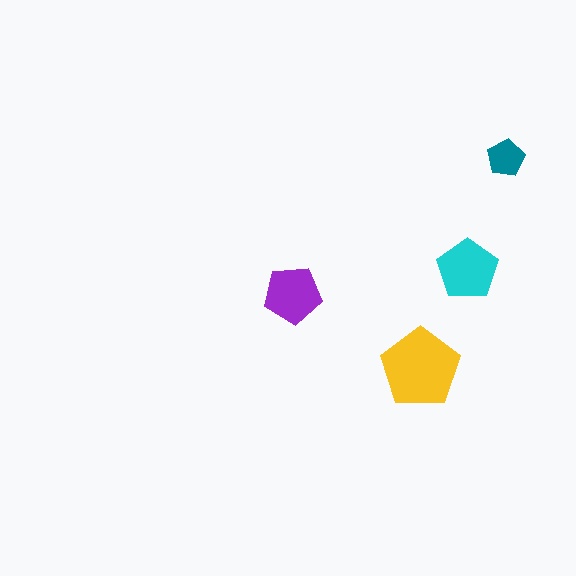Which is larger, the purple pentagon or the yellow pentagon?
The yellow one.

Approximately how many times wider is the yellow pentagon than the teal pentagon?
About 2 times wider.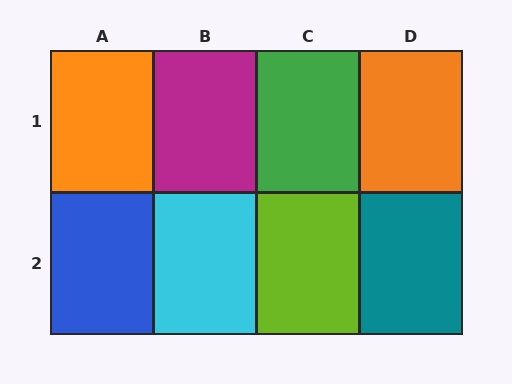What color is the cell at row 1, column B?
Magenta.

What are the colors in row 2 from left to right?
Blue, cyan, lime, teal.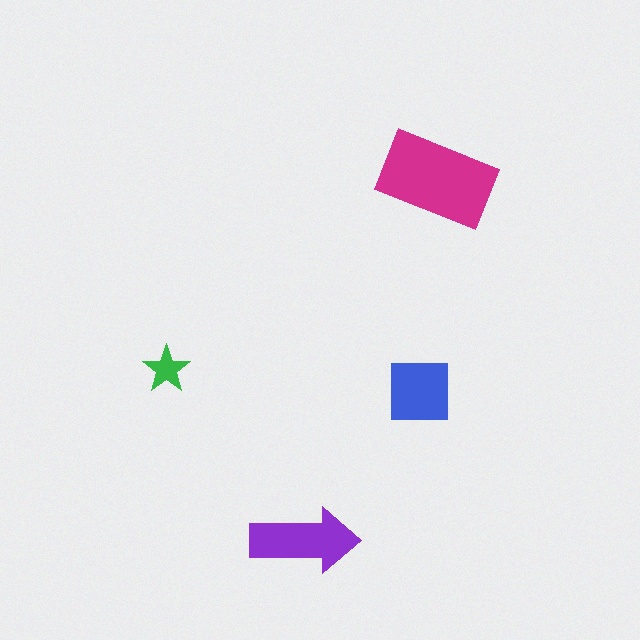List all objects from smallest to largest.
The green star, the blue square, the purple arrow, the magenta rectangle.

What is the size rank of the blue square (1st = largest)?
3rd.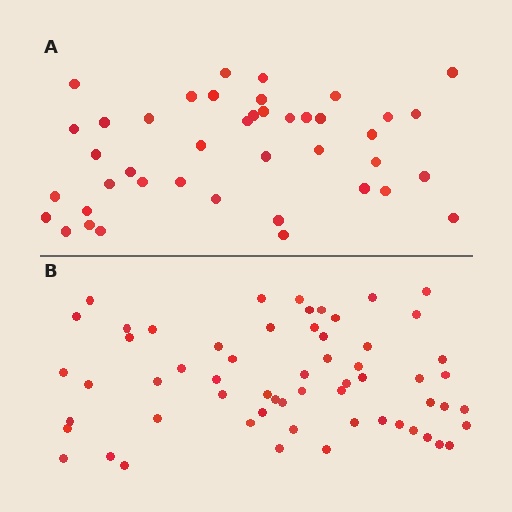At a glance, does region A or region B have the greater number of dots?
Region B (the bottom region) has more dots.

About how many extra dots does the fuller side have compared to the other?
Region B has approximately 20 more dots than region A.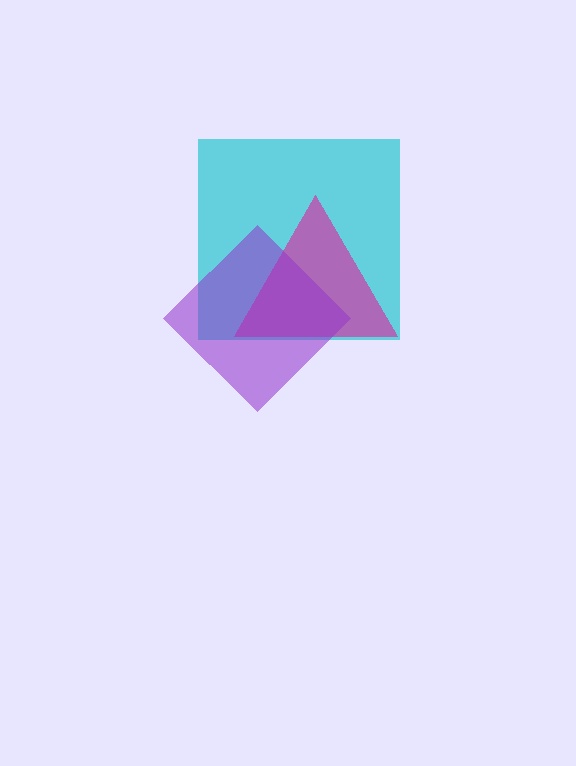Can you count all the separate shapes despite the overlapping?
Yes, there are 3 separate shapes.